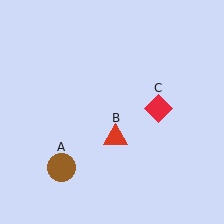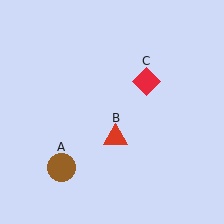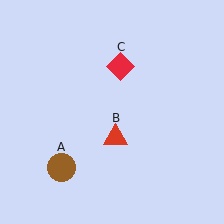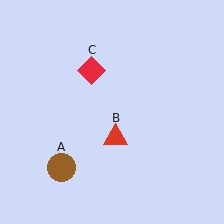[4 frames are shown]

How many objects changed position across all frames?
1 object changed position: red diamond (object C).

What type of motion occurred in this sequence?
The red diamond (object C) rotated counterclockwise around the center of the scene.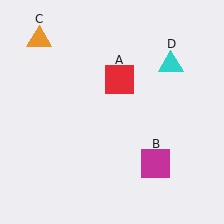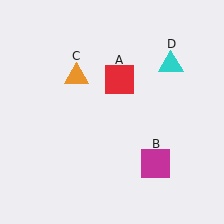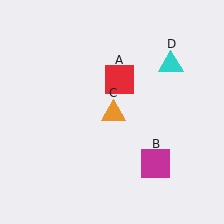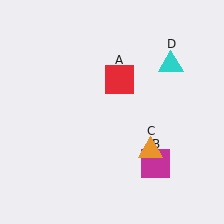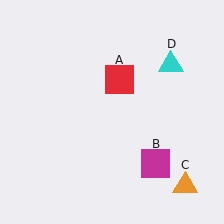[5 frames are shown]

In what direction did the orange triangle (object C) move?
The orange triangle (object C) moved down and to the right.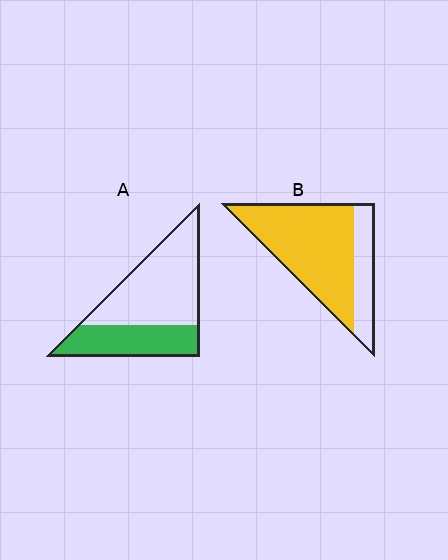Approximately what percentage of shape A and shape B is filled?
A is approximately 35% and B is approximately 75%.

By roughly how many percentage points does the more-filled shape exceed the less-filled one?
By roughly 40 percentage points (B over A).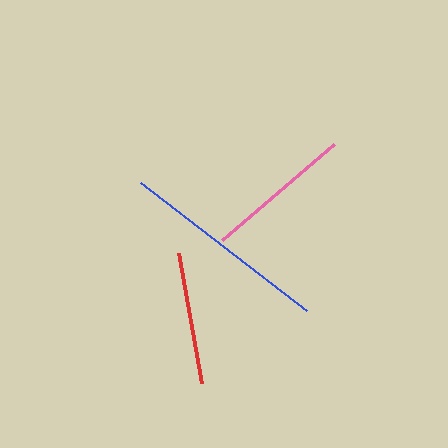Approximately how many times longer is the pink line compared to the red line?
The pink line is approximately 1.1 times the length of the red line.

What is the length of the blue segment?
The blue segment is approximately 209 pixels long.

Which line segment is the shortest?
The red line is the shortest at approximately 131 pixels.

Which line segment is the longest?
The blue line is the longest at approximately 209 pixels.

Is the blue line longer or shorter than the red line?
The blue line is longer than the red line.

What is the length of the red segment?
The red segment is approximately 131 pixels long.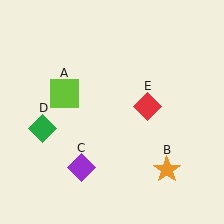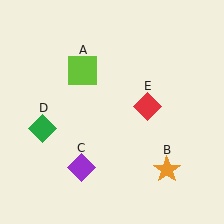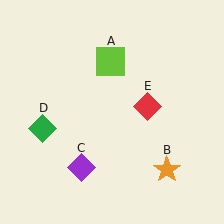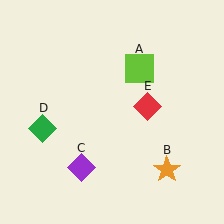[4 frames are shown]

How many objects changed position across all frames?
1 object changed position: lime square (object A).